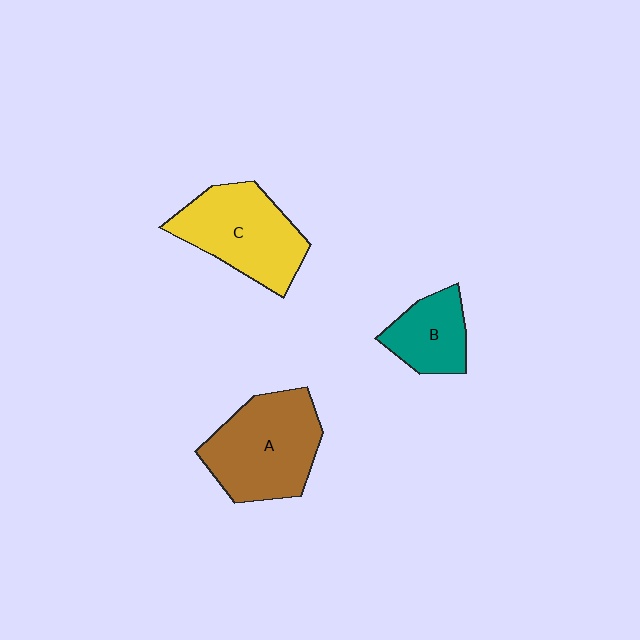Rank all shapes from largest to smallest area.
From largest to smallest: A (brown), C (yellow), B (teal).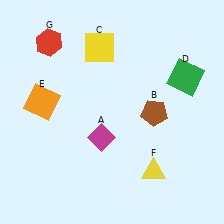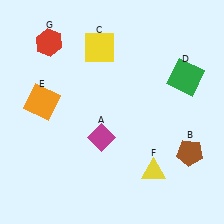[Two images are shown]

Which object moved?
The brown pentagon (B) moved down.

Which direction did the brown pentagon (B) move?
The brown pentagon (B) moved down.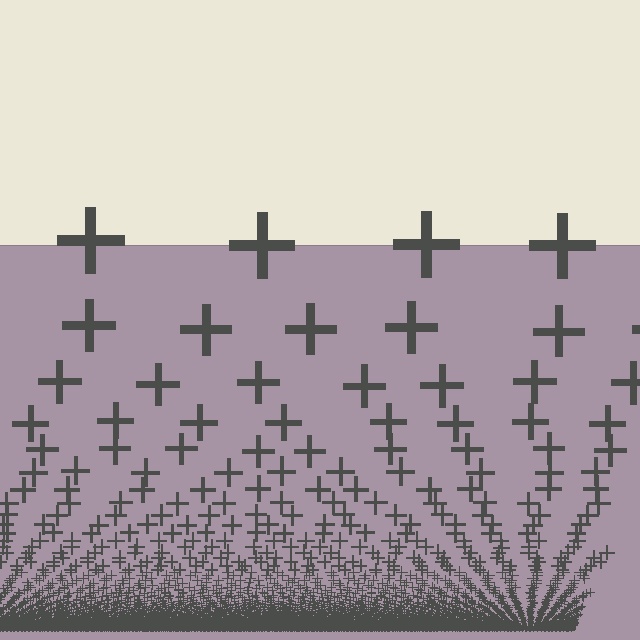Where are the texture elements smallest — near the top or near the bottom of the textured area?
Near the bottom.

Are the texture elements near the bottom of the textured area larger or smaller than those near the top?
Smaller. The gradient is inverted — elements near the bottom are smaller and denser.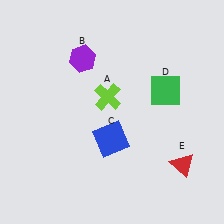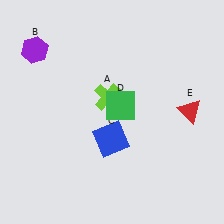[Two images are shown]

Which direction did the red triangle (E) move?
The red triangle (E) moved up.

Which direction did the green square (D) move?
The green square (D) moved left.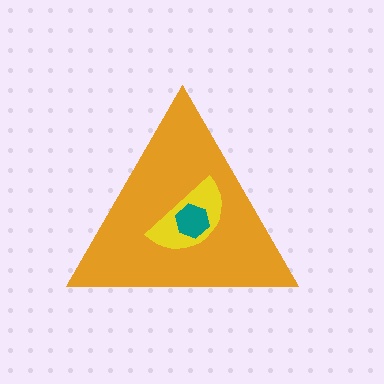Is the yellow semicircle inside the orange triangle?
Yes.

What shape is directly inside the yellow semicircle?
The teal hexagon.